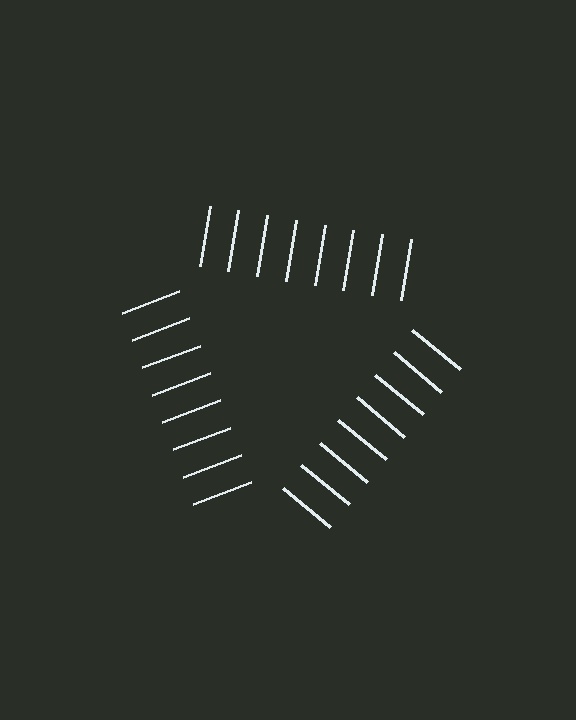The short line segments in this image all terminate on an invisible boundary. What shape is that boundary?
An illusory triangle — the line segments terminate on its edges but no continuous stroke is drawn.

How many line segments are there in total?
24 — 8 along each of the 3 edges.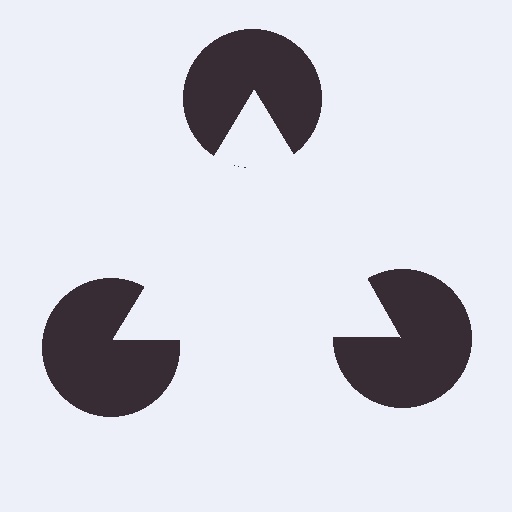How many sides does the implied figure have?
3 sides.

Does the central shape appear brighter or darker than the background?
It typically appears slightly brighter than the background, even though no actual brightness change is drawn.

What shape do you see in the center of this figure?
An illusory triangle — its edges are inferred from the aligned wedge cuts in the pac-man discs, not physically drawn.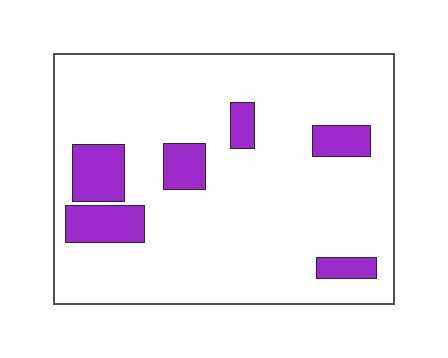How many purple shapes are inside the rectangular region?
6.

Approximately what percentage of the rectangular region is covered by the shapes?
Approximately 15%.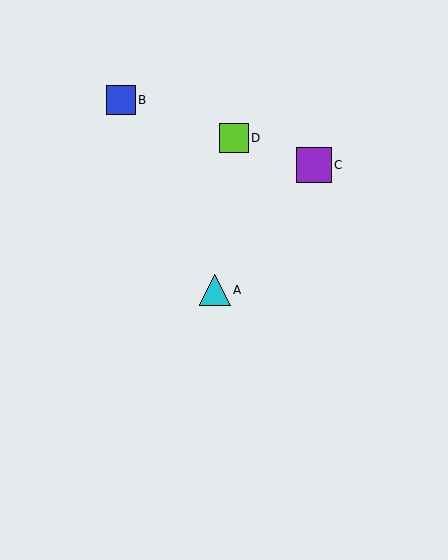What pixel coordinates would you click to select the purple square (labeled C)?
Click at (314, 165) to select the purple square C.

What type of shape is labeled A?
Shape A is a cyan triangle.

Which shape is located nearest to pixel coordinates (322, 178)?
The purple square (labeled C) at (314, 165) is nearest to that location.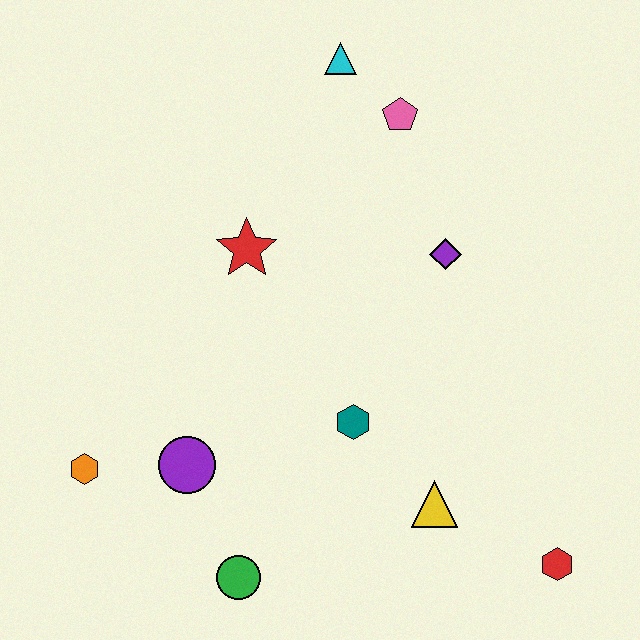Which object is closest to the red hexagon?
The yellow triangle is closest to the red hexagon.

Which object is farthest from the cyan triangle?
The red hexagon is farthest from the cyan triangle.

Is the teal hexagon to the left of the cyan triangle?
No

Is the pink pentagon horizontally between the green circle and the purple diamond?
Yes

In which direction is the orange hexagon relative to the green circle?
The orange hexagon is to the left of the green circle.